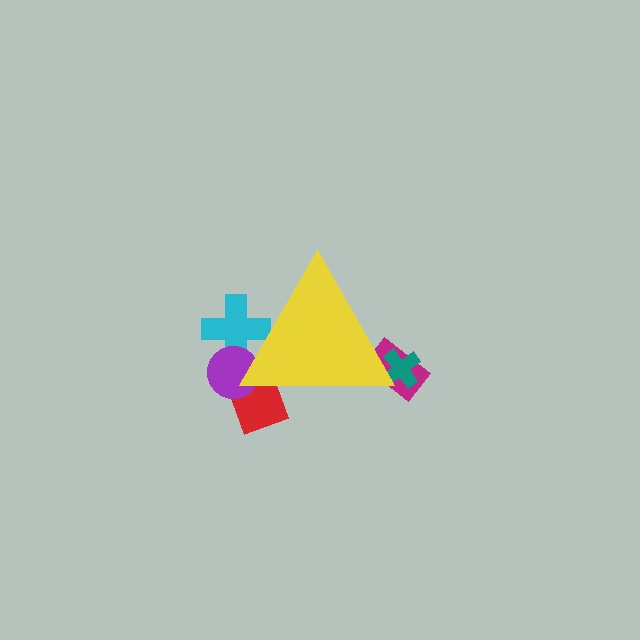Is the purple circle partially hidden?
Yes, the purple circle is partially hidden behind the yellow triangle.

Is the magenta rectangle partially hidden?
Yes, the magenta rectangle is partially hidden behind the yellow triangle.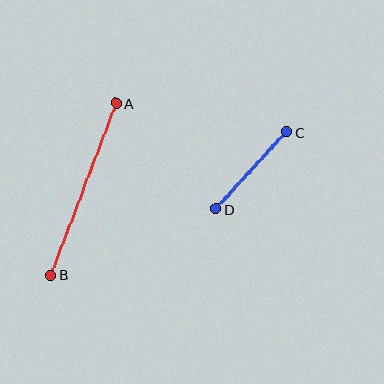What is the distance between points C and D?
The distance is approximately 104 pixels.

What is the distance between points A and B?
The distance is approximately 183 pixels.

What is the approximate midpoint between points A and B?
The midpoint is at approximately (84, 189) pixels.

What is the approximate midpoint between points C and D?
The midpoint is at approximately (251, 170) pixels.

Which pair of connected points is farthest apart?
Points A and B are farthest apart.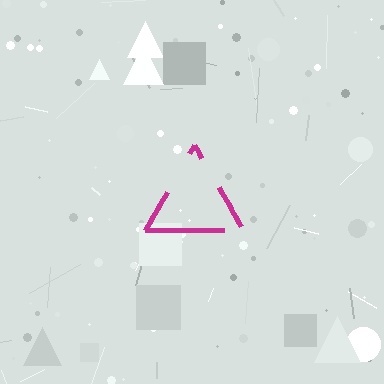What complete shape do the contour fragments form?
The contour fragments form a triangle.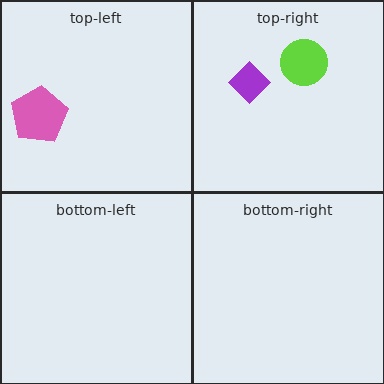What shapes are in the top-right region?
The purple diamond, the lime circle.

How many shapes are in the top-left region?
1.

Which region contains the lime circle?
The top-right region.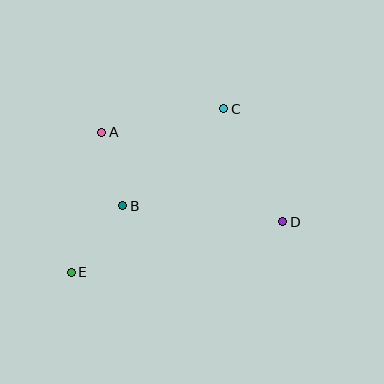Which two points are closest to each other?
Points A and B are closest to each other.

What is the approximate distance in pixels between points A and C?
The distance between A and C is approximately 124 pixels.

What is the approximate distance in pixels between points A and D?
The distance between A and D is approximately 202 pixels.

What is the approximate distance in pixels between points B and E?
The distance between B and E is approximately 84 pixels.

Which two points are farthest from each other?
Points C and E are farthest from each other.